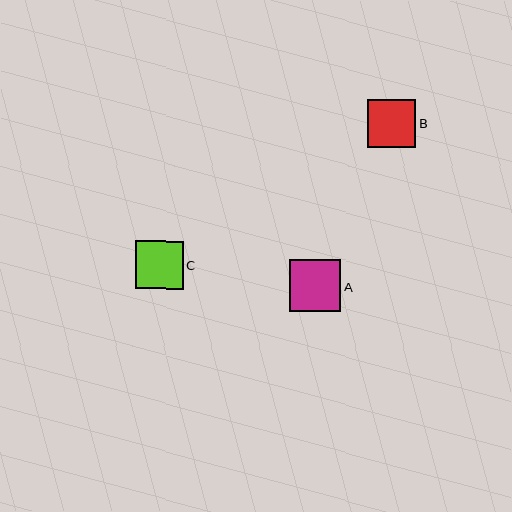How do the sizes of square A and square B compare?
Square A and square B are approximately the same size.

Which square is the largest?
Square A is the largest with a size of approximately 52 pixels.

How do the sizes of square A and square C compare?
Square A and square C are approximately the same size.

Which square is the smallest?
Square C is the smallest with a size of approximately 48 pixels.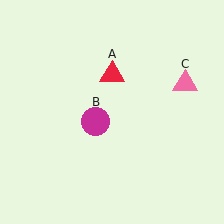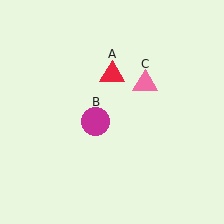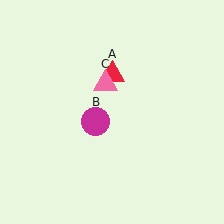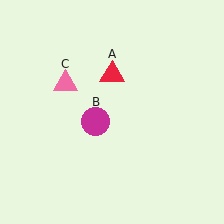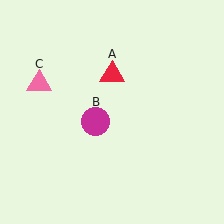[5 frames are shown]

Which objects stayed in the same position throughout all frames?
Red triangle (object A) and magenta circle (object B) remained stationary.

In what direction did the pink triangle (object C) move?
The pink triangle (object C) moved left.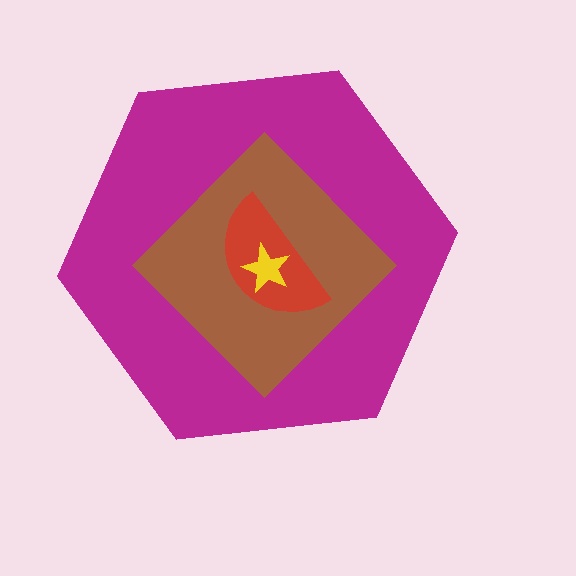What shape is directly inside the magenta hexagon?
The brown diamond.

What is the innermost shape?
The yellow star.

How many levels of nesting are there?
4.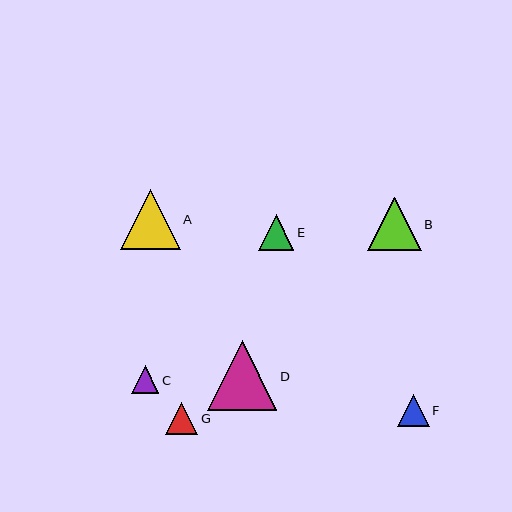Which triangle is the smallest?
Triangle C is the smallest with a size of approximately 27 pixels.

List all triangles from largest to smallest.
From largest to smallest: D, A, B, E, F, G, C.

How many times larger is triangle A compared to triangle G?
Triangle A is approximately 1.9 times the size of triangle G.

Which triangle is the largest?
Triangle D is the largest with a size of approximately 70 pixels.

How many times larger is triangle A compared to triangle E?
Triangle A is approximately 1.7 times the size of triangle E.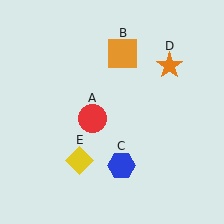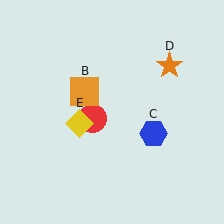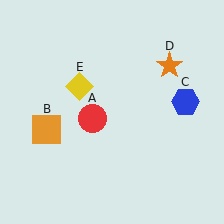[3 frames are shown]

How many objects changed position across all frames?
3 objects changed position: orange square (object B), blue hexagon (object C), yellow diamond (object E).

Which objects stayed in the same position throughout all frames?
Red circle (object A) and orange star (object D) remained stationary.